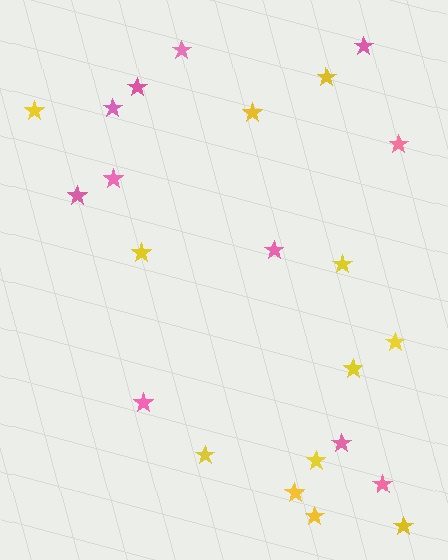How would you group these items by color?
There are 2 groups: one group of pink stars (11) and one group of yellow stars (12).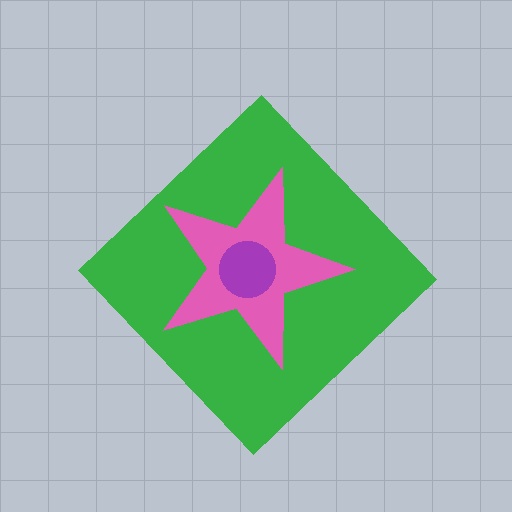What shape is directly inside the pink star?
The purple circle.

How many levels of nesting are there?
3.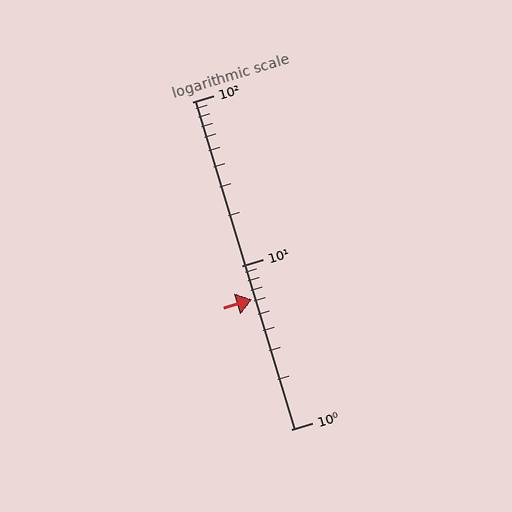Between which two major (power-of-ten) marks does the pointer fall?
The pointer is between 1 and 10.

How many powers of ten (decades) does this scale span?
The scale spans 2 decades, from 1 to 100.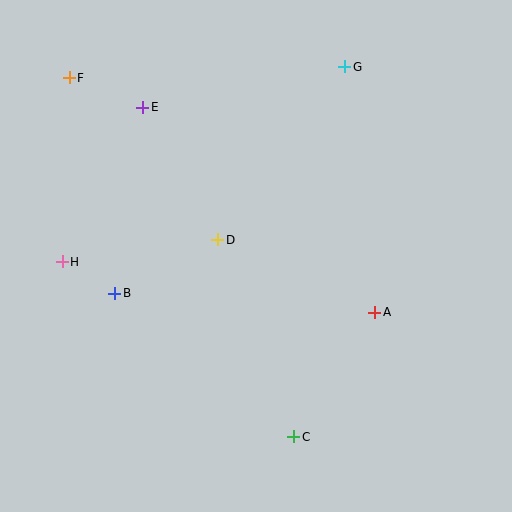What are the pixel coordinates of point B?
Point B is at (115, 293).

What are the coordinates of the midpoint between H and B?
The midpoint between H and B is at (89, 277).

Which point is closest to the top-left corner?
Point F is closest to the top-left corner.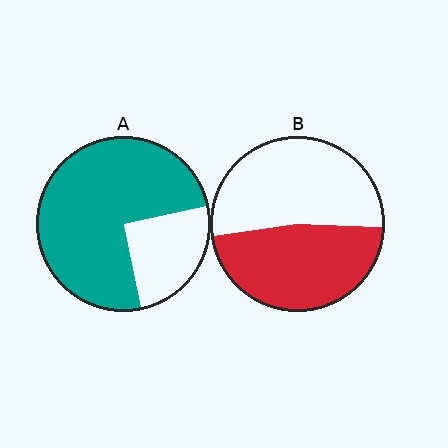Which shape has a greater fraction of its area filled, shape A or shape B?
Shape A.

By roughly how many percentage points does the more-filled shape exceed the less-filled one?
By roughly 30 percentage points (A over B).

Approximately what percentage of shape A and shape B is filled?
A is approximately 75% and B is approximately 45%.